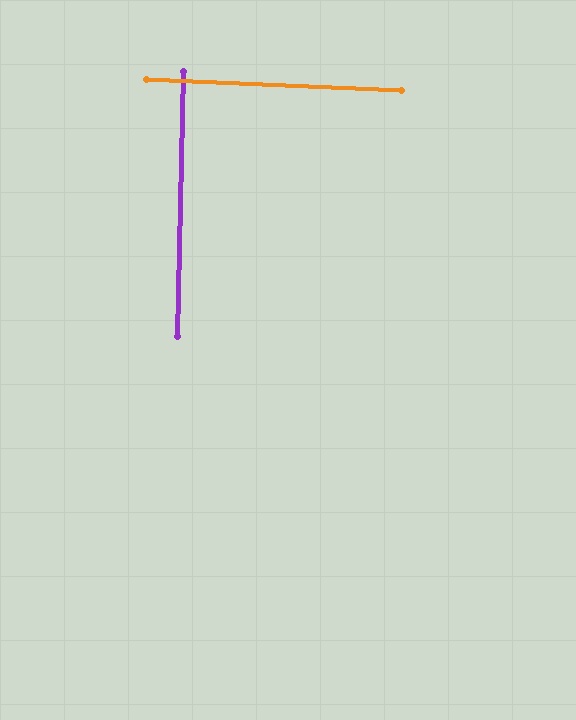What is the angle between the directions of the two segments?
Approximately 89 degrees.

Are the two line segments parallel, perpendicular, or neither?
Perpendicular — they meet at approximately 89°.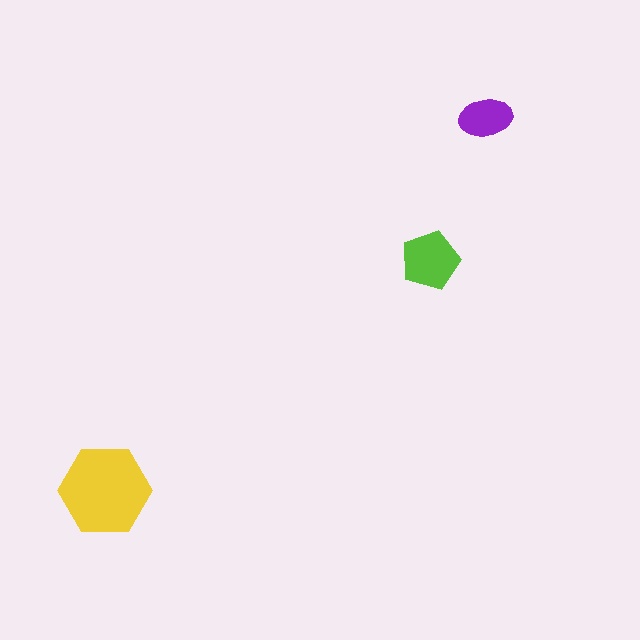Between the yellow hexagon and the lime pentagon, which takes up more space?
The yellow hexagon.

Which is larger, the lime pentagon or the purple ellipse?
The lime pentagon.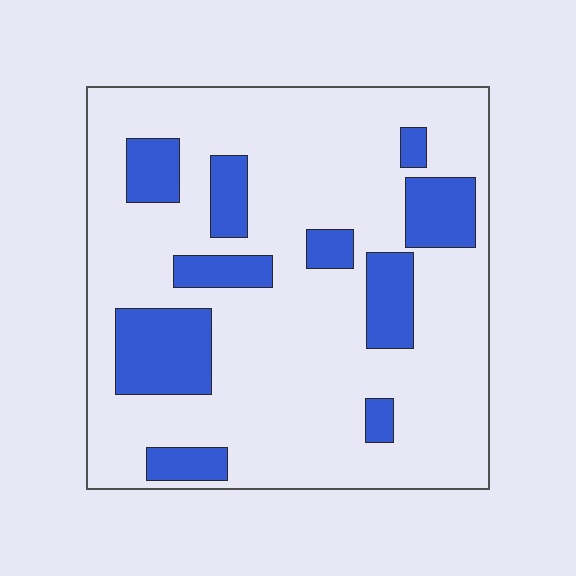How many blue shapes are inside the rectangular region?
10.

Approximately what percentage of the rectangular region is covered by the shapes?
Approximately 20%.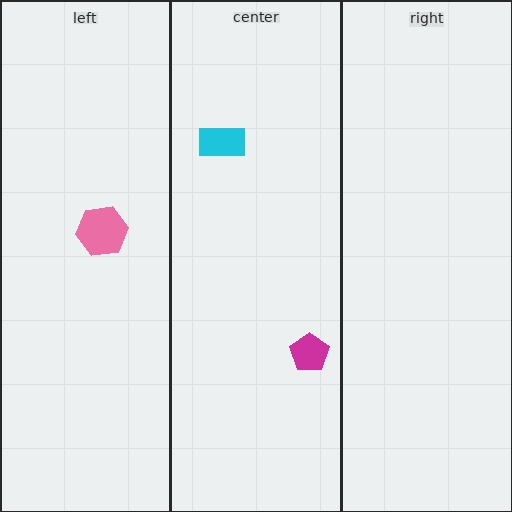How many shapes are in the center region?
2.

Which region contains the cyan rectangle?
The center region.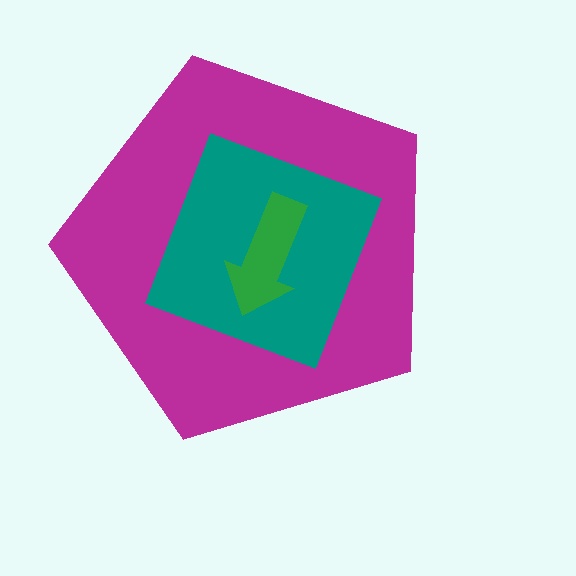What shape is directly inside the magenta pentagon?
The teal square.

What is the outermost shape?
The magenta pentagon.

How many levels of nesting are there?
3.